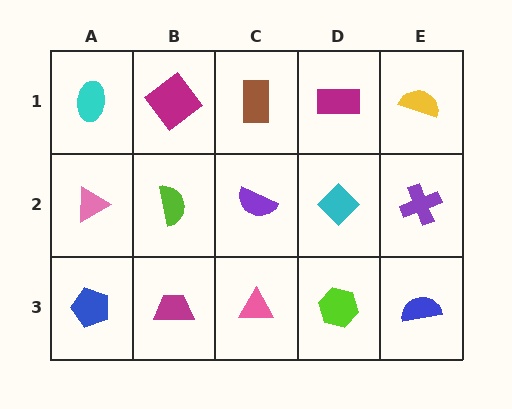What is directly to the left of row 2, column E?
A cyan diamond.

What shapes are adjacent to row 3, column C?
A purple semicircle (row 2, column C), a magenta trapezoid (row 3, column B), a lime hexagon (row 3, column D).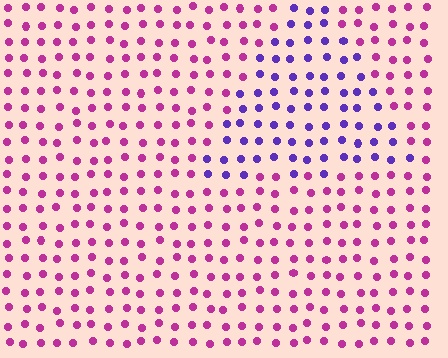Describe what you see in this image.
The image is filled with small magenta elements in a uniform arrangement. A triangle-shaped region is visible where the elements are tinted to a slightly different hue, forming a subtle color boundary.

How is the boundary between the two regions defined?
The boundary is defined purely by a slight shift in hue (about 55 degrees). Spacing, size, and orientation are identical on both sides.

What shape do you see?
I see a triangle.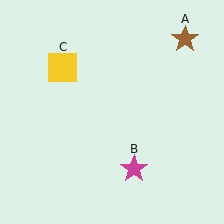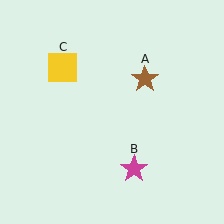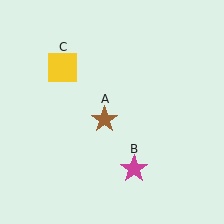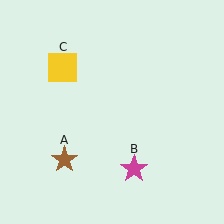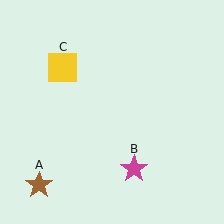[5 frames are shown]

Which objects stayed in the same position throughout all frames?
Magenta star (object B) and yellow square (object C) remained stationary.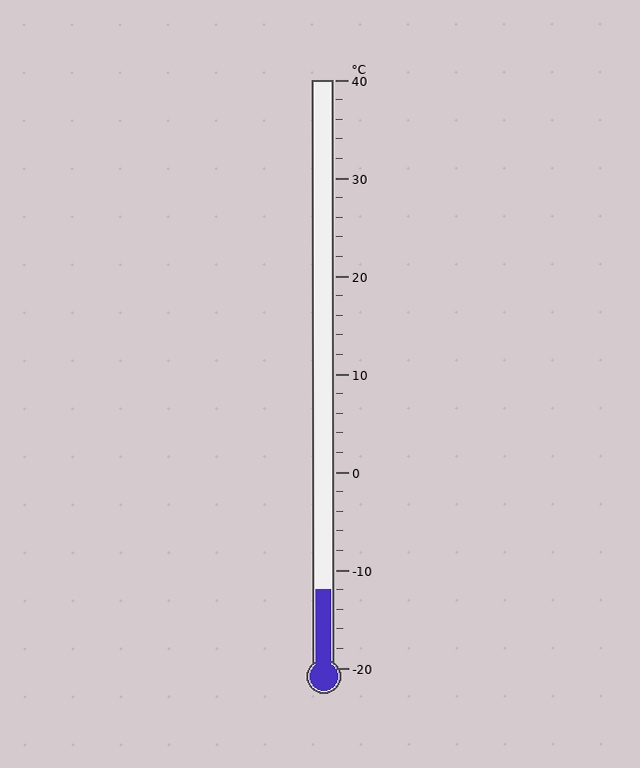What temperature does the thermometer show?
The thermometer shows approximately -12°C.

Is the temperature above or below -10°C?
The temperature is below -10°C.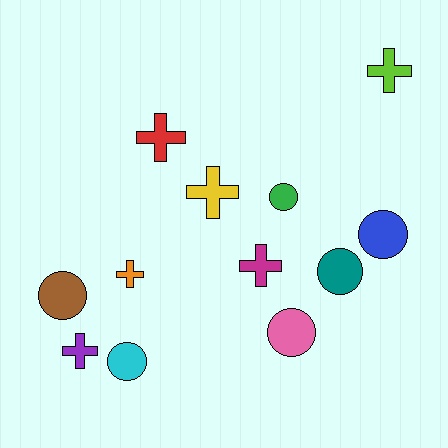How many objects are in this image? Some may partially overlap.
There are 12 objects.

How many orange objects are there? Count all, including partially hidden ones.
There is 1 orange object.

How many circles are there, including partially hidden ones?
There are 6 circles.